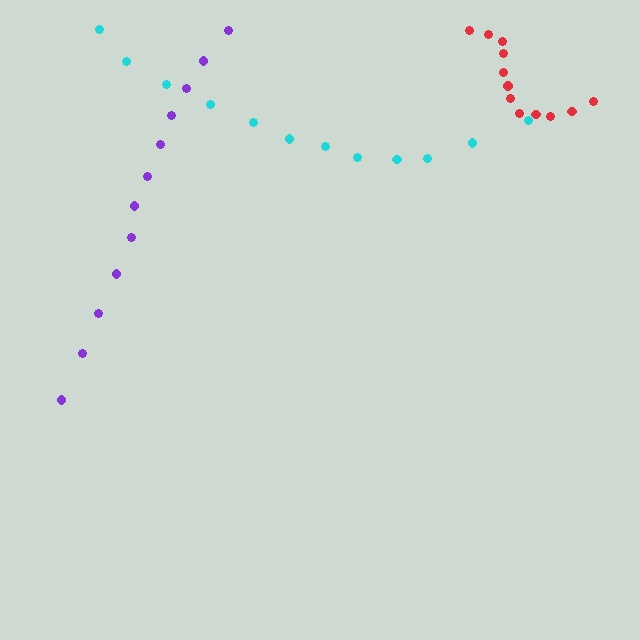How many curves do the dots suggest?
There are 3 distinct paths.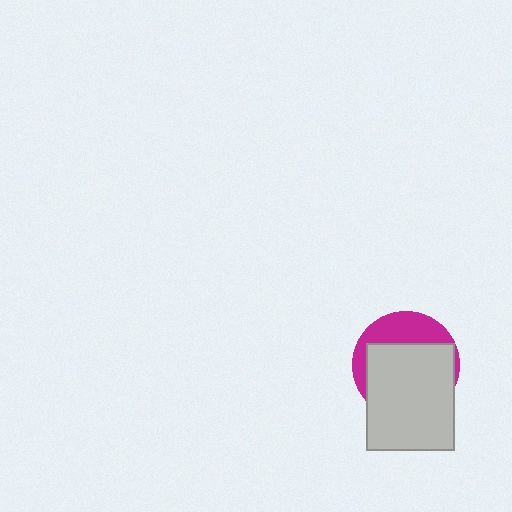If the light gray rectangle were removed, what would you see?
You would see the complete magenta circle.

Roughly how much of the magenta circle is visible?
A small part of it is visible (roughly 33%).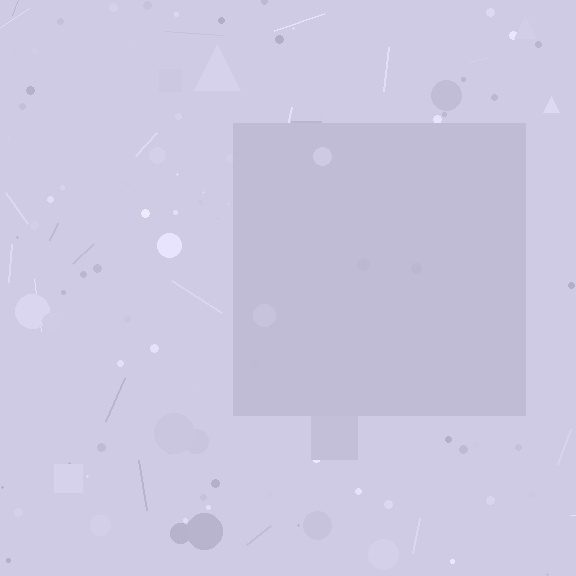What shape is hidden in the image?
A square is hidden in the image.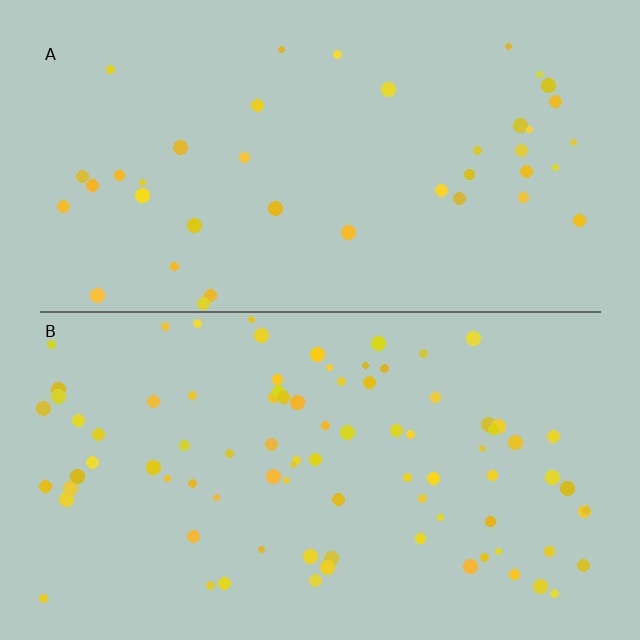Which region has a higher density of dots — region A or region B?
B (the bottom).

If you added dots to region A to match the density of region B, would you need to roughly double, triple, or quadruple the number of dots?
Approximately double.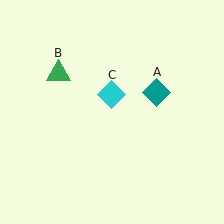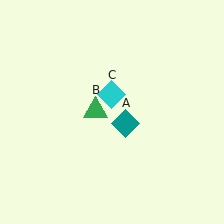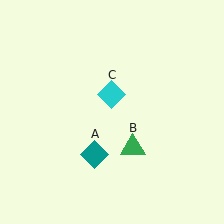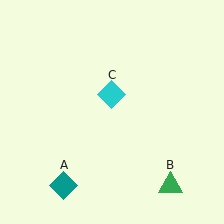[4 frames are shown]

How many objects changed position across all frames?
2 objects changed position: teal diamond (object A), green triangle (object B).